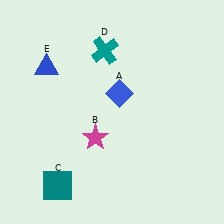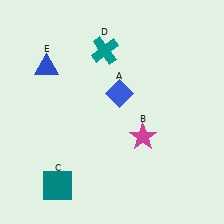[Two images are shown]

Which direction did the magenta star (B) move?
The magenta star (B) moved right.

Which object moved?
The magenta star (B) moved right.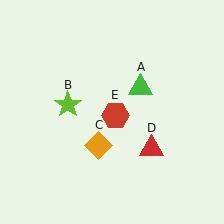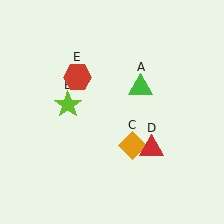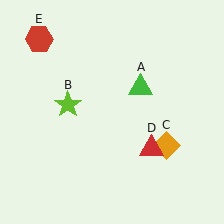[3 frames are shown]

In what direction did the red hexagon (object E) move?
The red hexagon (object E) moved up and to the left.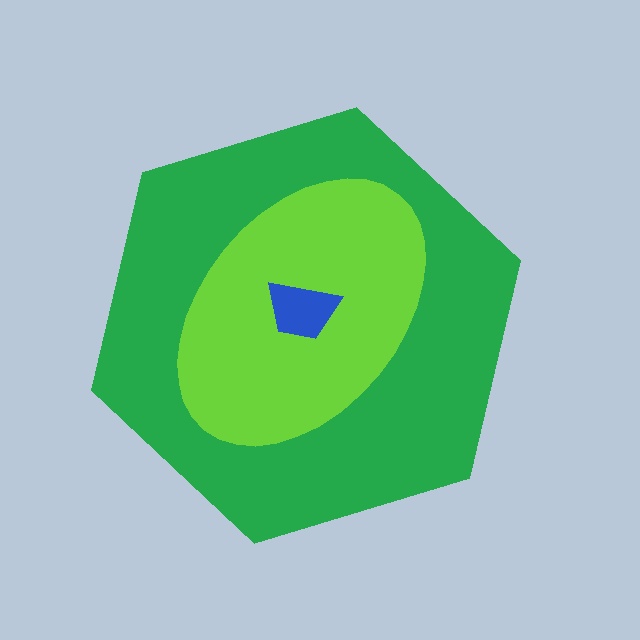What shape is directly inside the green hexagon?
The lime ellipse.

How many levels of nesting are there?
3.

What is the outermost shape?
The green hexagon.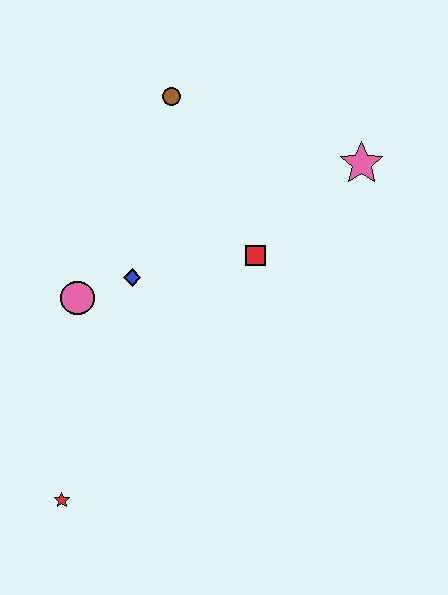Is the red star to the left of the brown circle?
Yes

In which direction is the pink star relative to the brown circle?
The pink star is to the right of the brown circle.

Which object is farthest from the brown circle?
The red star is farthest from the brown circle.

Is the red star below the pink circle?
Yes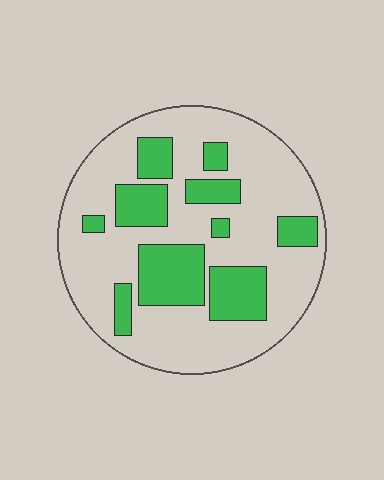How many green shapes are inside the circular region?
10.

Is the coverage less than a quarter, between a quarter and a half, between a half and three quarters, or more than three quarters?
Between a quarter and a half.